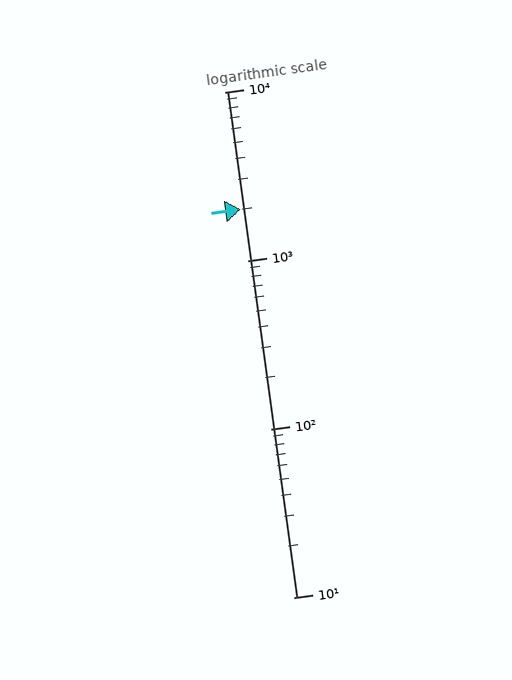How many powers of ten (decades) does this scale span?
The scale spans 3 decades, from 10 to 10000.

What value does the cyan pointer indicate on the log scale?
The pointer indicates approximately 2000.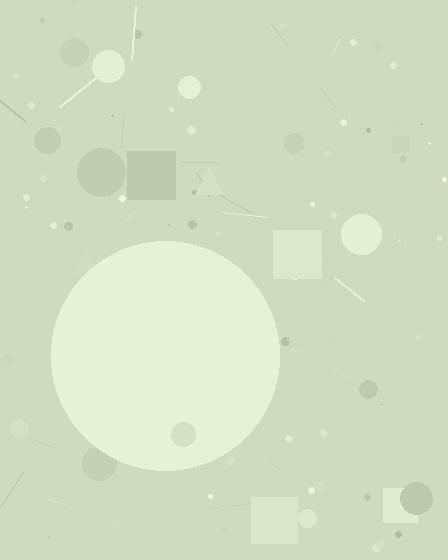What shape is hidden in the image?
A circle is hidden in the image.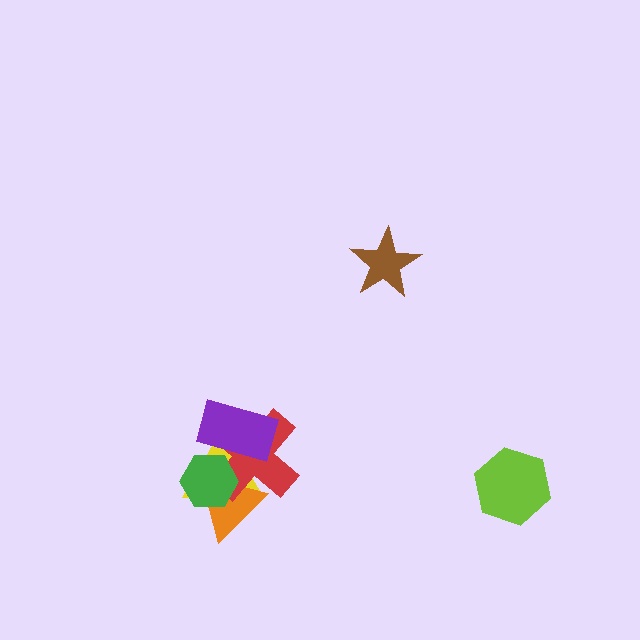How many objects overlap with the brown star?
0 objects overlap with the brown star.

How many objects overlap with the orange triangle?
3 objects overlap with the orange triangle.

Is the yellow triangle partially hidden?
Yes, it is partially covered by another shape.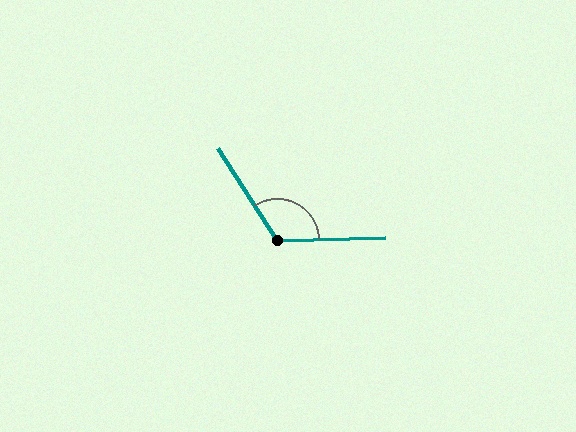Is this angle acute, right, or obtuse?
It is obtuse.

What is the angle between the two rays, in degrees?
Approximately 121 degrees.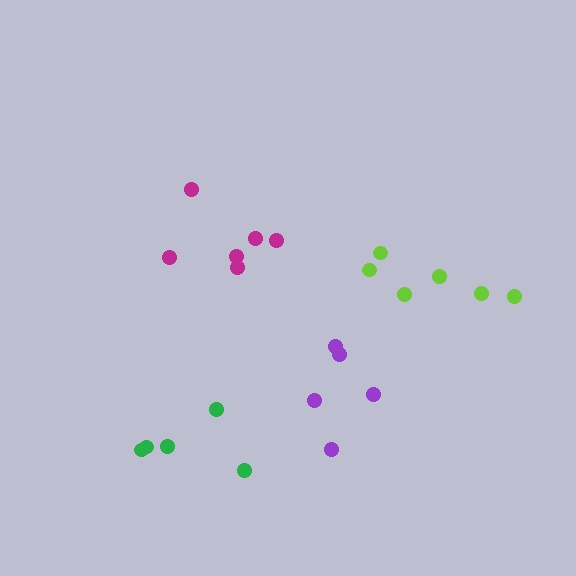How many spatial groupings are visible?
There are 4 spatial groupings.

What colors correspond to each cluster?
The clusters are colored: purple, lime, magenta, green.